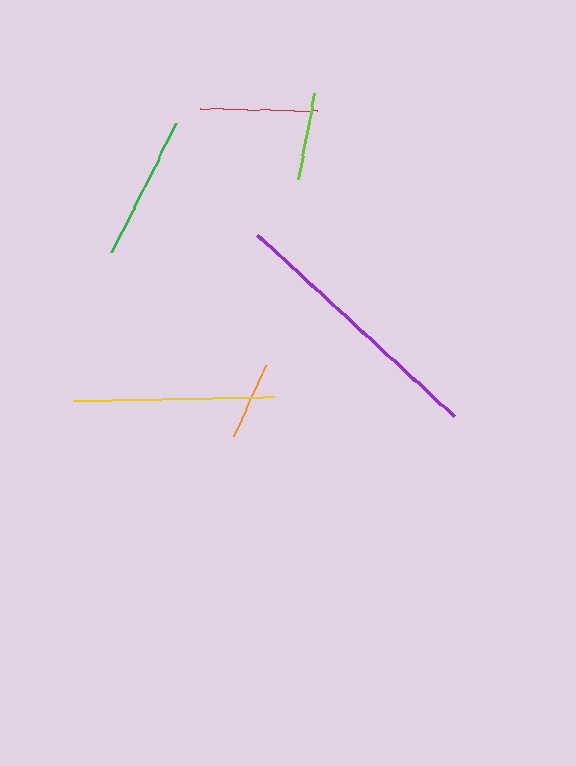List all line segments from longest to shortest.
From longest to shortest: purple, yellow, green, red, lime, orange.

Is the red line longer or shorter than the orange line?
The red line is longer than the orange line.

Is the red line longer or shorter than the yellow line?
The yellow line is longer than the red line.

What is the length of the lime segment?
The lime segment is approximately 87 pixels long.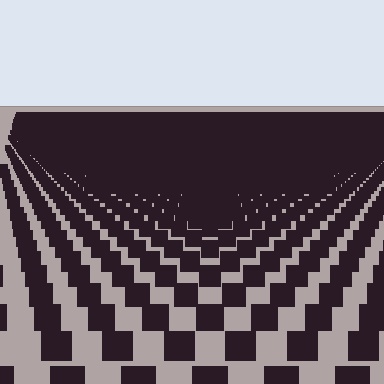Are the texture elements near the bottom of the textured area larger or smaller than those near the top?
Larger. Near the bottom, elements are closer to the viewer and appear at a bigger on-screen size.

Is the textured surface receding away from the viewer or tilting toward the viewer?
The surface is receding away from the viewer. Texture elements get smaller and denser toward the top.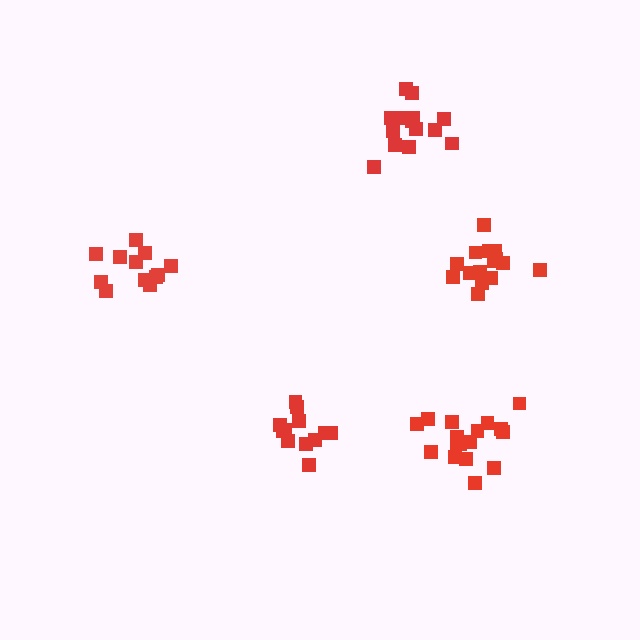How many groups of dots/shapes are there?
There are 5 groups.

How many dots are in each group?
Group 1: 12 dots, Group 2: 12 dots, Group 3: 15 dots, Group 4: 17 dots, Group 5: 14 dots (70 total).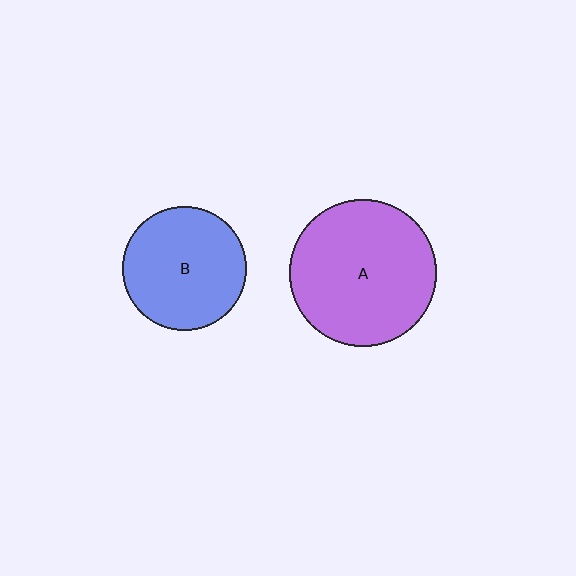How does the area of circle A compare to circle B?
Approximately 1.4 times.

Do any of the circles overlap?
No, none of the circles overlap.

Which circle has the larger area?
Circle A (purple).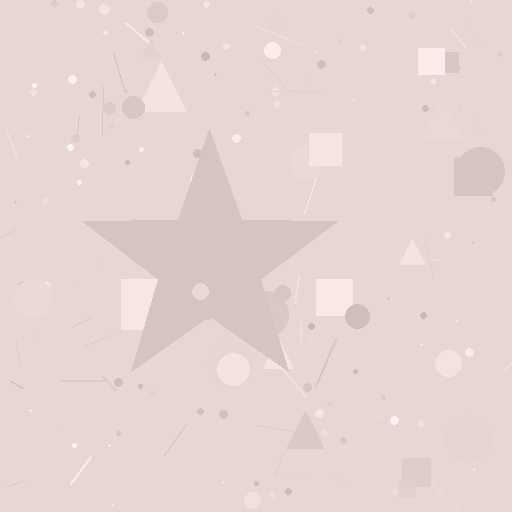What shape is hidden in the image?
A star is hidden in the image.